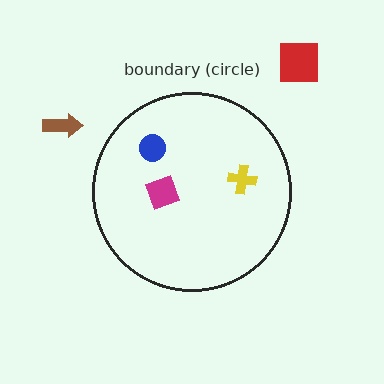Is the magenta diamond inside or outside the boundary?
Inside.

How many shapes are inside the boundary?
3 inside, 2 outside.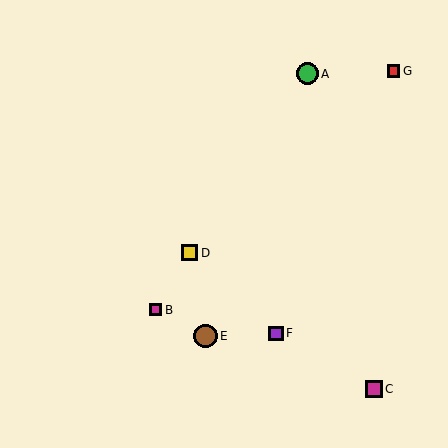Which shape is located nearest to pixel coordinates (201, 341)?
The brown circle (labeled E) at (206, 336) is nearest to that location.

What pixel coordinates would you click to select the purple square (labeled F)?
Click at (276, 333) to select the purple square F.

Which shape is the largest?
The brown circle (labeled E) is the largest.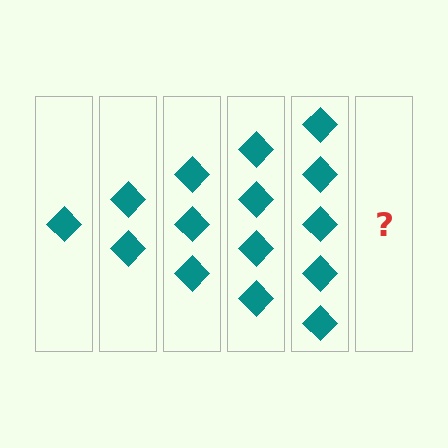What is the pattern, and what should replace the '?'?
The pattern is that each step adds one more diamond. The '?' should be 6 diamonds.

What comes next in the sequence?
The next element should be 6 diamonds.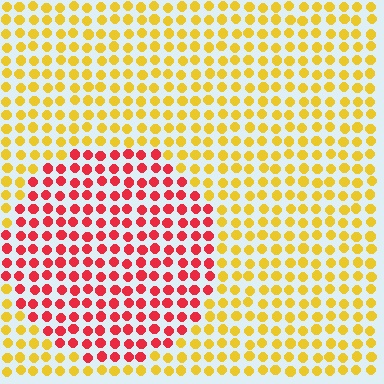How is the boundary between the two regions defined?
The boundary is defined purely by a slight shift in hue (about 56 degrees). Spacing, size, and orientation are identical on both sides.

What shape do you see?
I see a circle.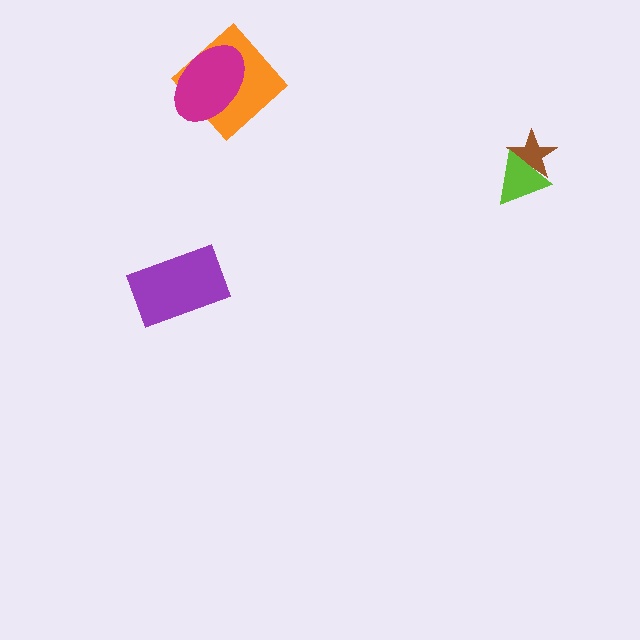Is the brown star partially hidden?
Yes, it is partially covered by another shape.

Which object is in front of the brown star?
The lime triangle is in front of the brown star.